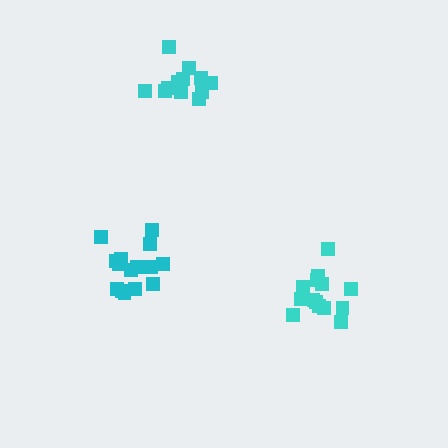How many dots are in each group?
Group 1: 12 dots, Group 2: 15 dots, Group 3: 14 dots (41 total).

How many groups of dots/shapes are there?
There are 3 groups.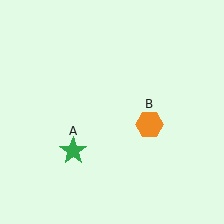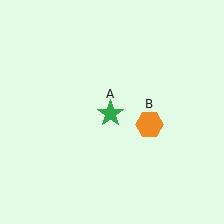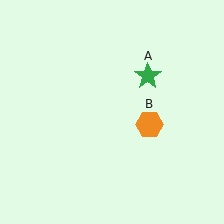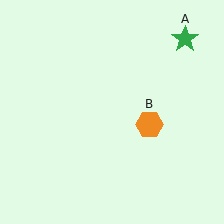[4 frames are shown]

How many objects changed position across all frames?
1 object changed position: green star (object A).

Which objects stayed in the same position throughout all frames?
Orange hexagon (object B) remained stationary.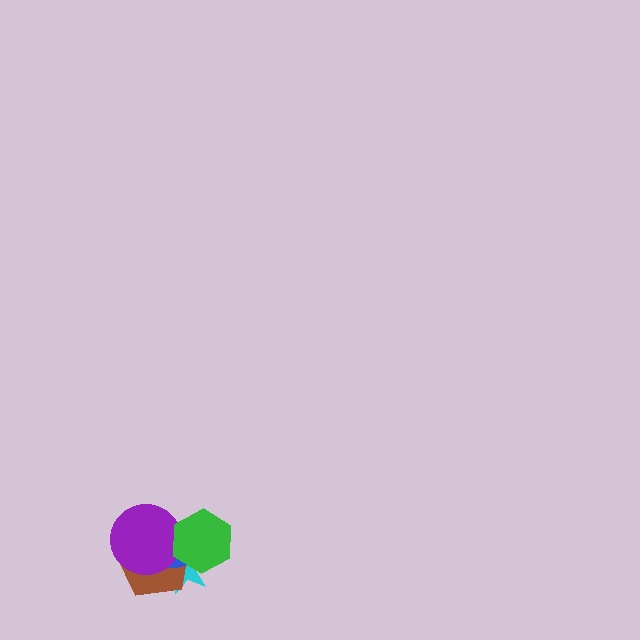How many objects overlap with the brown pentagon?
4 objects overlap with the brown pentagon.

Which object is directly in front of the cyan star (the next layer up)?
The brown pentagon is directly in front of the cyan star.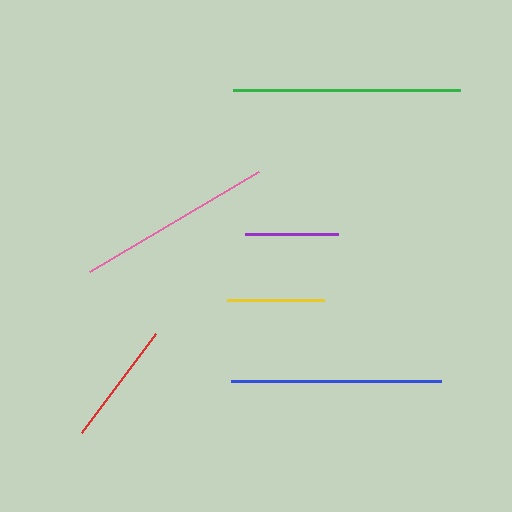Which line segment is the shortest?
The purple line is the shortest at approximately 92 pixels.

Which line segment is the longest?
The green line is the longest at approximately 226 pixels.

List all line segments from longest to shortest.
From longest to shortest: green, blue, pink, red, yellow, purple.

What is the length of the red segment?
The red segment is approximately 123 pixels long.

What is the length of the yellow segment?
The yellow segment is approximately 98 pixels long.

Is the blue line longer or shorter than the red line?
The blue line is longer than the red line.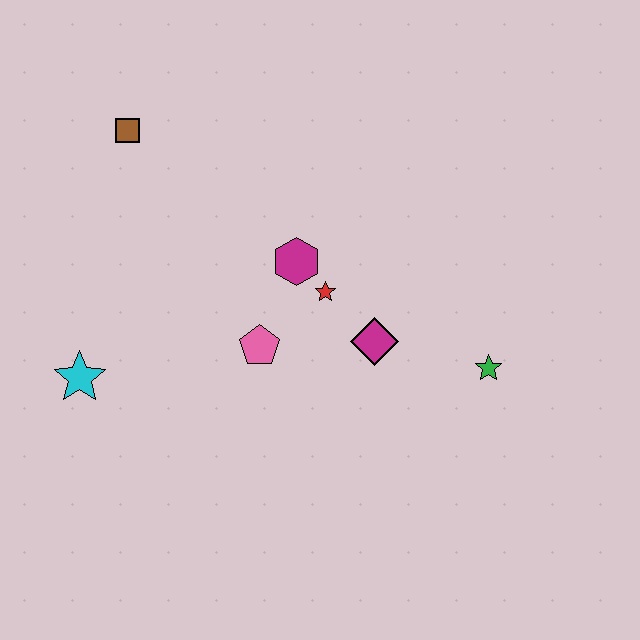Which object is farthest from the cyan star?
The green star is farthest from the cyan star.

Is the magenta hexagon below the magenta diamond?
No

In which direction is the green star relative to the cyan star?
The green star is to the right of the cyan star.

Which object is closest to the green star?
The magenta diamond is closest to the green star.